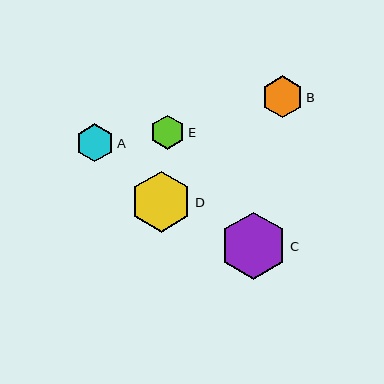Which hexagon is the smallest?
Hexagon E is the smallest with a size of approximately 34 pixels.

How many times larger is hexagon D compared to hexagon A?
Hexagon D is approximately 1.6 times the size of hexagon A.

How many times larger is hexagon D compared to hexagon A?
Hexagon D is approximately 1.6 times the size of hexagon A.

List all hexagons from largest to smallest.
From largest to smallest: C, D, B, A, E.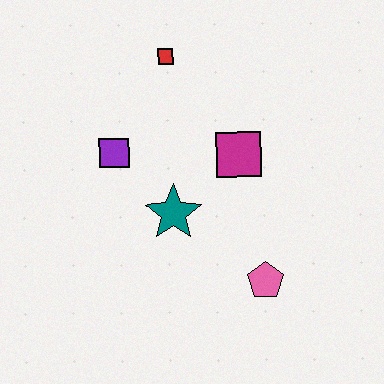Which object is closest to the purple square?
The teal star is closest to the purple square.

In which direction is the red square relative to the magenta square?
The red square is above the magenta square.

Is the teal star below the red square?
Yes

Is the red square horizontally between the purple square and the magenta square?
Yes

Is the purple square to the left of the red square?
Yes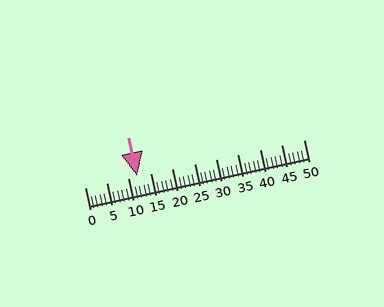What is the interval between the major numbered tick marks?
The major tick marks are spaced 5 units apart.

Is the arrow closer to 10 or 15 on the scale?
The arrow is closer to 10.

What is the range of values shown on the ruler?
The ruler shows values from 0 to 50.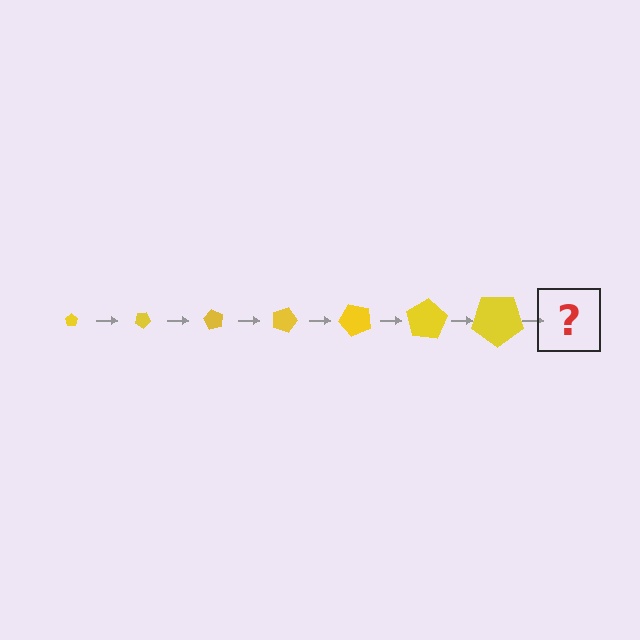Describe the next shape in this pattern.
It should be a pentagon, larger than the previous one and rotated 210 degrees from the start.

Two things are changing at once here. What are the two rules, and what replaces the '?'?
The two rules are that the pentagon grows larger each step and it rotates 30 degrees each step. The '?' should be a pentagon, larger than the previous one and rotated 210 degrees from the start.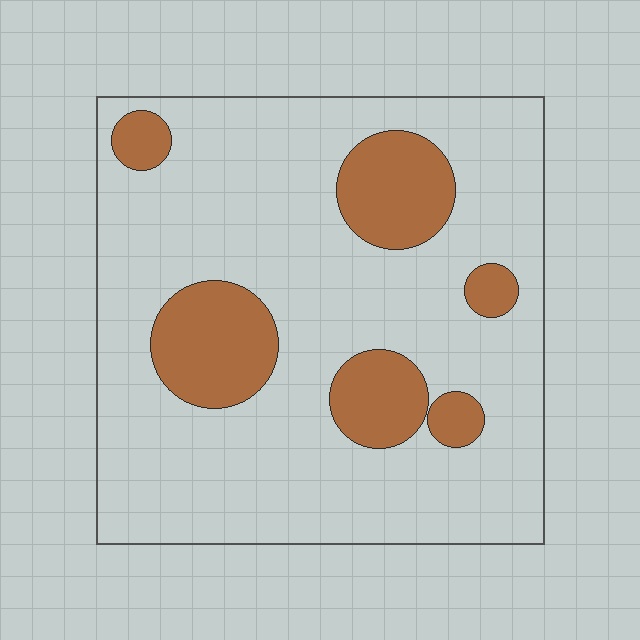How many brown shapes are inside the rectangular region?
6.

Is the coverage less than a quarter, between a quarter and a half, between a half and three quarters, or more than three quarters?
Less than a quarter.